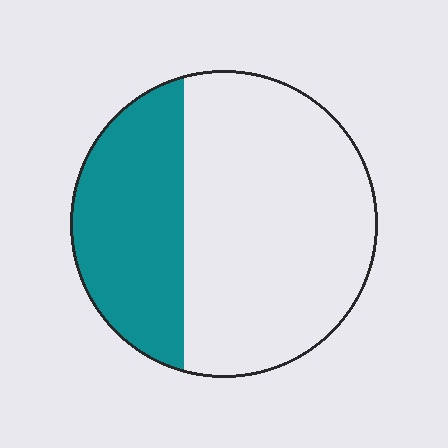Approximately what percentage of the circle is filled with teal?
Approximately 35%.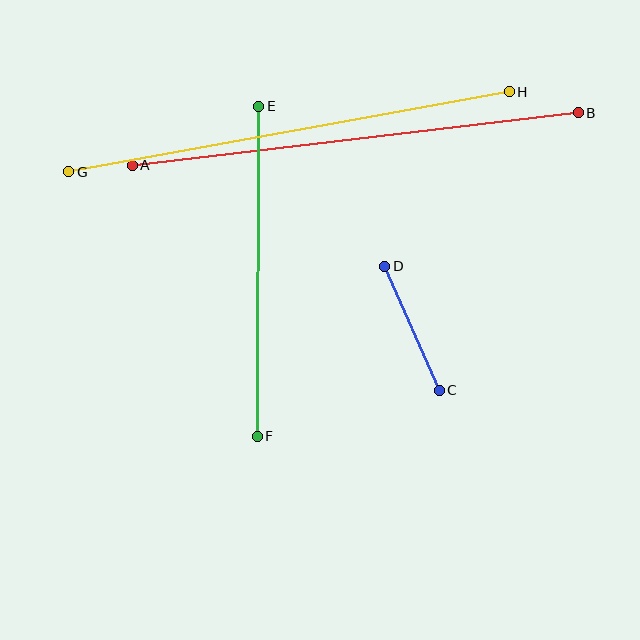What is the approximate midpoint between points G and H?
The midpoint is at approximately (289, 132) pixels.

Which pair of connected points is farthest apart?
Points A and B are farthest apart.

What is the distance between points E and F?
The distance is approximately 330 pixels.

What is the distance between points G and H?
The distance is approximately 447 pixels.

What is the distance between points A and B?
The distance is approximately 449 pixels.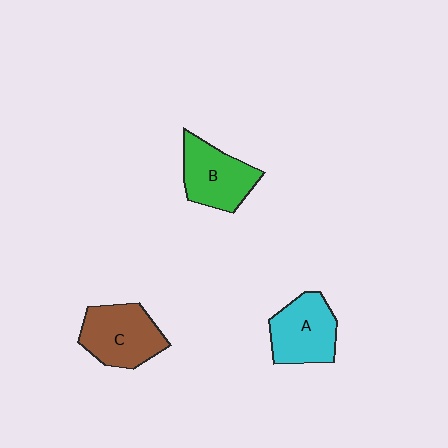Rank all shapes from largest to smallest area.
From largest to smallest: C (brown), A (cyan), B (green).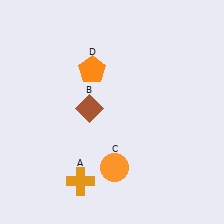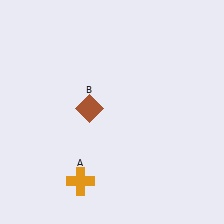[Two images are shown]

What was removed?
The orange pentagon (D), the orange circle (C) were removed in Image 2.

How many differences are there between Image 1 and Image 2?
There are 2 differences between the two images.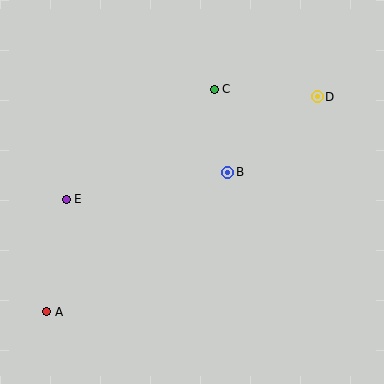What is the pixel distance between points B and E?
The distance between B and E is 164 pixels.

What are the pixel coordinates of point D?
Point D is at (317, 97).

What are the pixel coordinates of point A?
Point A is at (47, 312).